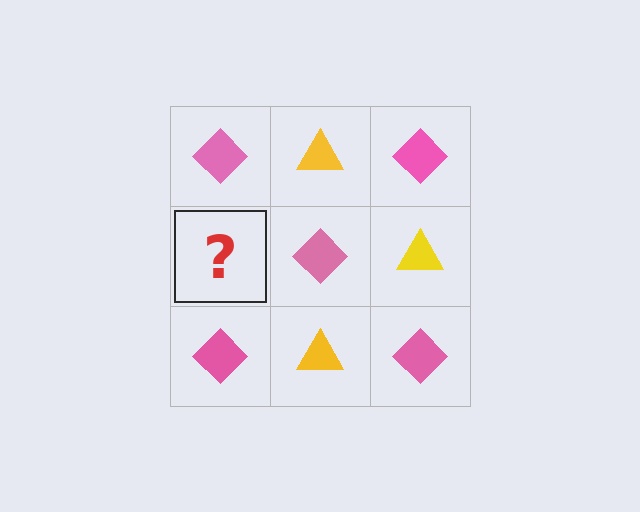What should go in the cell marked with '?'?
The missing cell should contain a yellow triangle.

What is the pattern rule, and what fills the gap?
The rule is that it alternates pink diamond and yellow triangle in a checkerboard pattern. The gap should be filled with a yellow triangle.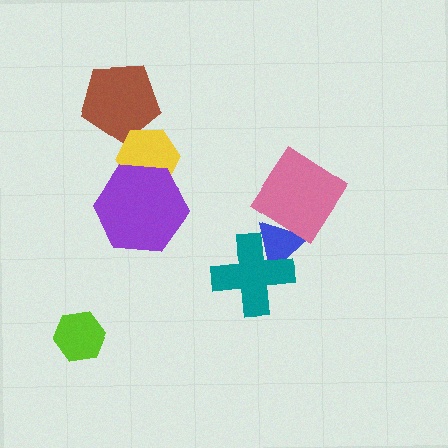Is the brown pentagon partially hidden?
Yes, it is partially covered by another shape.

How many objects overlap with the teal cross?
1 object overlaps with the teal cross.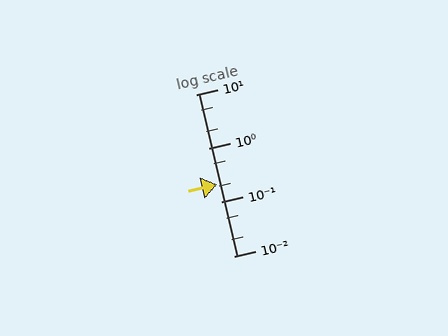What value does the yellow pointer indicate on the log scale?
The pointer indicates approximately 0.21.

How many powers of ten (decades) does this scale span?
The scale spans 3 decades, from 0.01 to 10.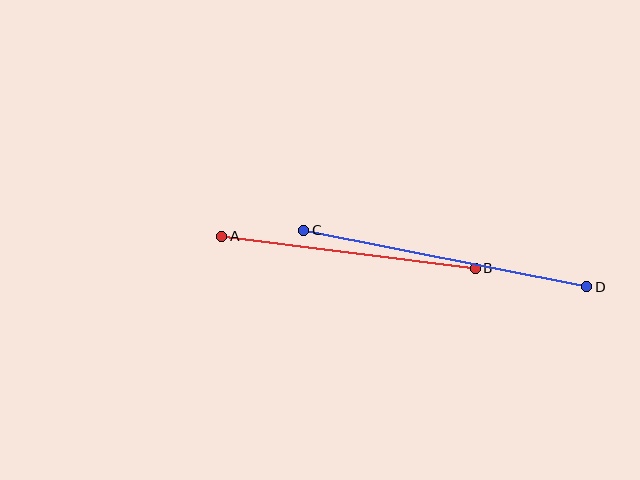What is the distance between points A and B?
The distance is approximately 256 pixels.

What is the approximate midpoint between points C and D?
The midpoint is at approximately (445, 258) pixels.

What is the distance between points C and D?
The distance is approximately 288 pixels.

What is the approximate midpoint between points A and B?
The midpoint is at approximately (349, 252) pixels.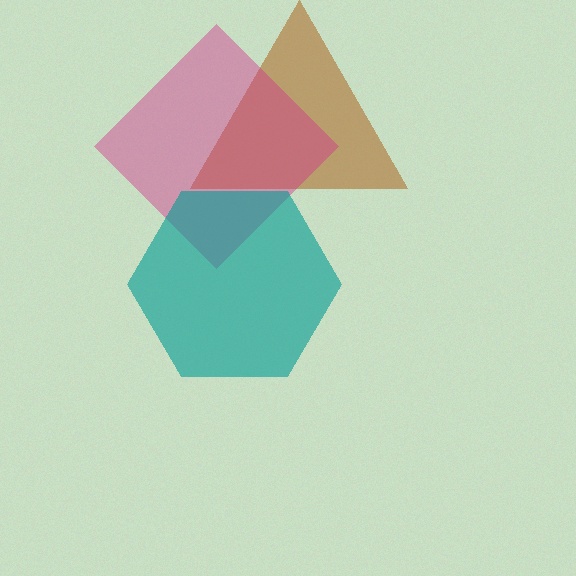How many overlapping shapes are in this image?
There are 3 overlapping shapes in the image.